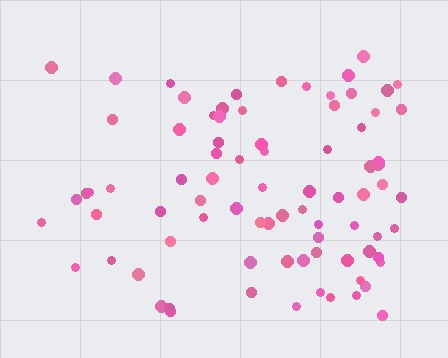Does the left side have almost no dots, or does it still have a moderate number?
Still a moderate number, just noticeably fewer than the right.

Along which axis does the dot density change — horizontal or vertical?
Horizontal.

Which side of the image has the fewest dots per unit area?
The left.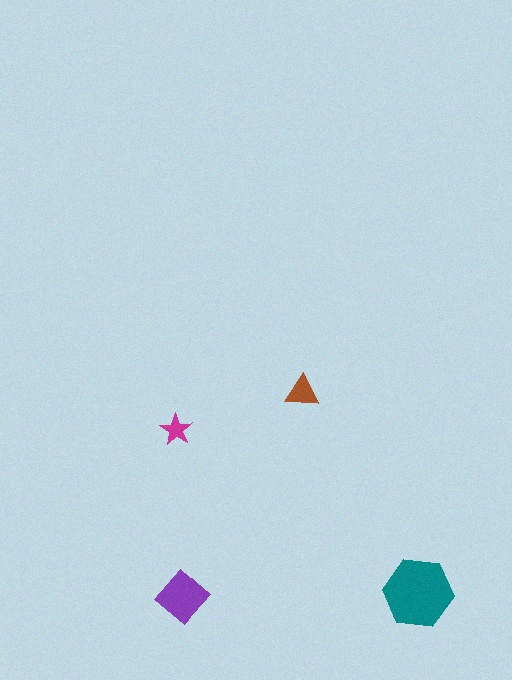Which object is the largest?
The teal hexagon.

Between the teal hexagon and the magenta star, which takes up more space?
The teal hexagon.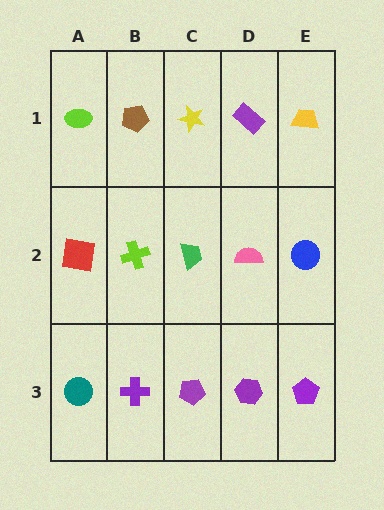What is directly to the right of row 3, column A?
A purple cross.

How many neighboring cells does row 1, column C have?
3.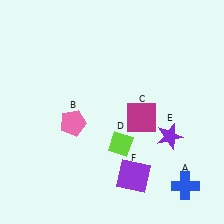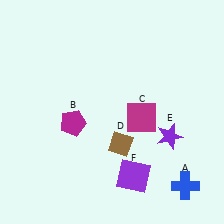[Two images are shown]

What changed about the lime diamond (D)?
In Image 1, D is lime. In Image 2, it changed to brown.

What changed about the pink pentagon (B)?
In Image 1, B is pink. In Image 2, it changed to magenta.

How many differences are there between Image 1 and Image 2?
There are 2 differences between the two images.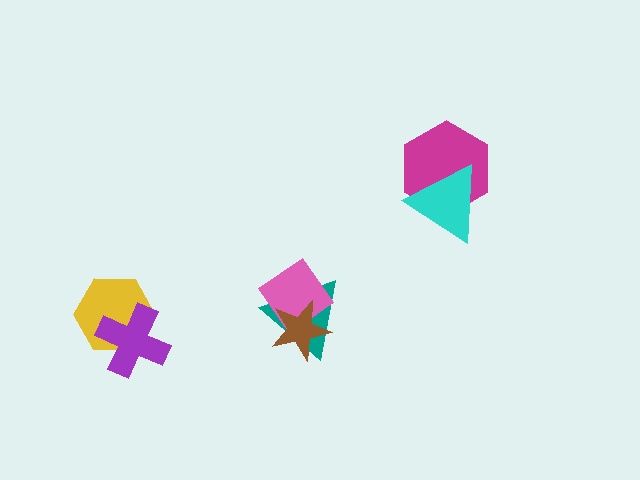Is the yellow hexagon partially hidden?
Yes, it is partially covered by another shape.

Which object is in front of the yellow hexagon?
The purple cross is in front of the yellow hexagon.